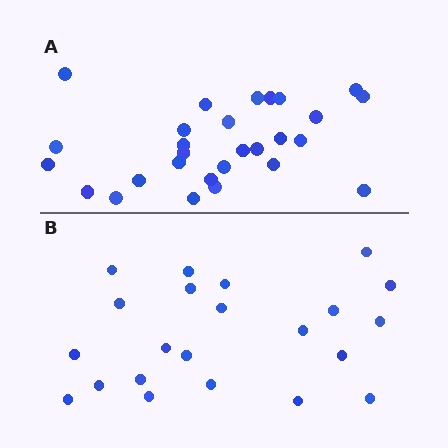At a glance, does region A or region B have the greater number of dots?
Region A (the top region) has more dots.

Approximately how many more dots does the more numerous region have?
Region A has about 6 more dots than region B.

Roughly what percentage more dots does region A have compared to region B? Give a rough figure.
About 25% more.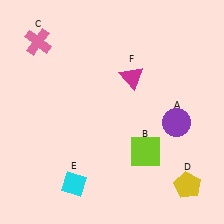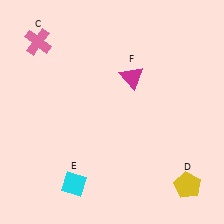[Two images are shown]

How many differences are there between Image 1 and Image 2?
There are 2 differences between the two images.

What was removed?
The lime square (B), the purple circle (A) were removed in Image 2.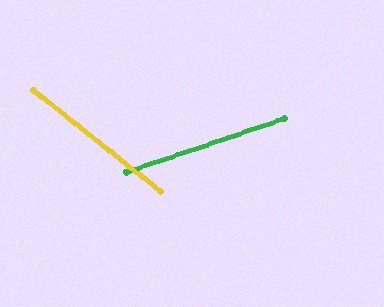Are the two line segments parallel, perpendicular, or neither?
Neither parallel nor perpendicular — they differ by about 57°.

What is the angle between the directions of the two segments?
Approximately 57 degrees.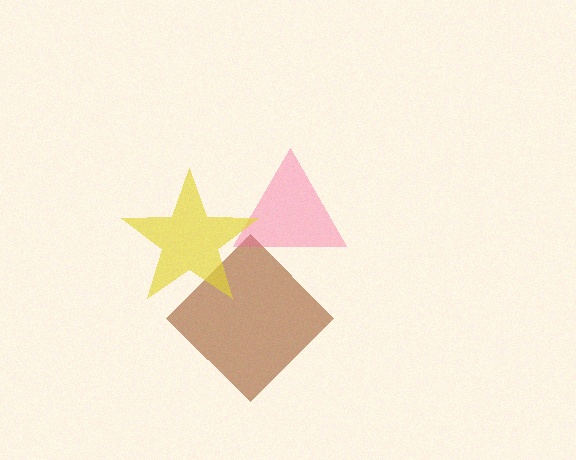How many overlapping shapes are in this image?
There are 3 overlapping shapes in the image.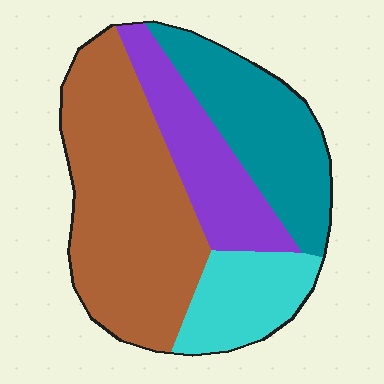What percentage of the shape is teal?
Teal covers 24% of the shape.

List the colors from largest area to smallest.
From largest to smallest: brown, teal, purple, cyan.